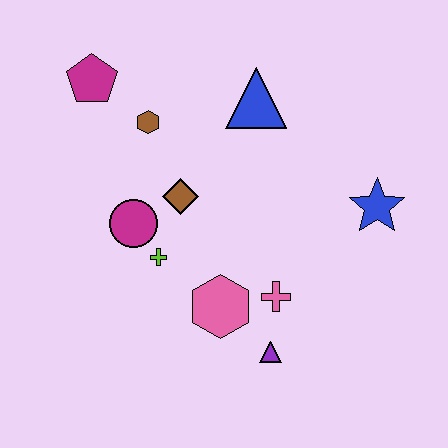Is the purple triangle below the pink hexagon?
Yes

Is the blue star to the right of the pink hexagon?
Yes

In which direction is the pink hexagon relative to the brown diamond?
The pink hexagon is below the brown diamond.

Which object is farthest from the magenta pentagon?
The purple triangle is farthest from the magenta pentagon.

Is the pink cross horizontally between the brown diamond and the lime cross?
No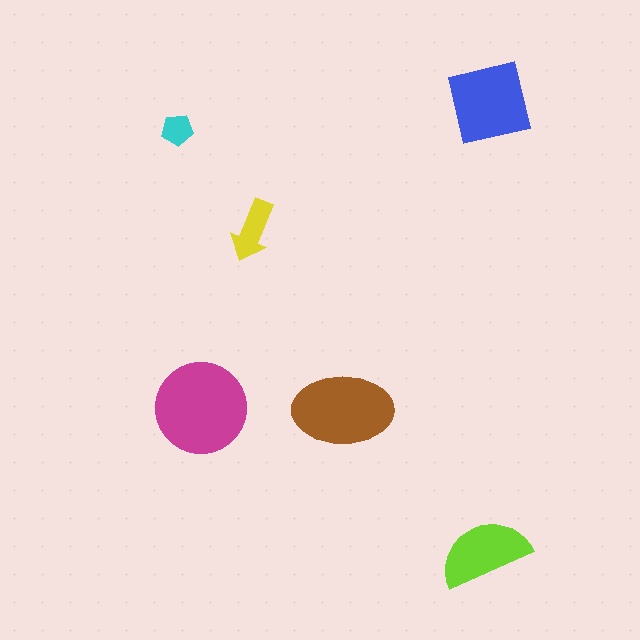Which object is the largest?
The magenta circle.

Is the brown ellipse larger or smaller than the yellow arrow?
Larger.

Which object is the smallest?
The cyan pentagon.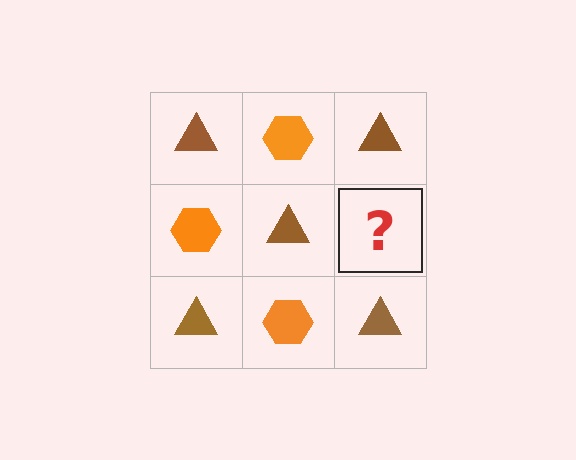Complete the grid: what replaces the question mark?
The question mark should be replaced with an orange hexagon.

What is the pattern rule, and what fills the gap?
The rule is that it alternates brown triangle and orange hexagon in a checkerboard pattern. The gap should be filled with an orange hexagon.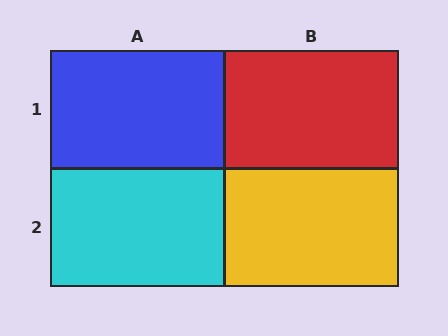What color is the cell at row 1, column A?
Blue.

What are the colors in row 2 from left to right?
Cyan, yellow.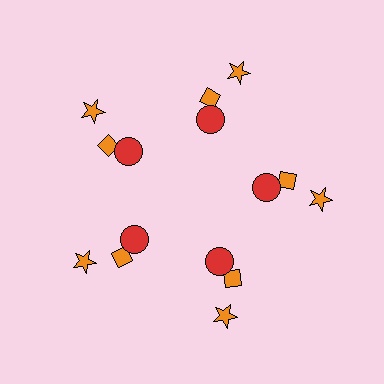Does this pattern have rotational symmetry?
Yes, this pattern has 5-fold rotational symmetry. It looks the same after rotating 72 degrees around the center.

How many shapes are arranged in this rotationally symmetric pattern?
There are 15 shapes, arranged in 5 groups of 3.